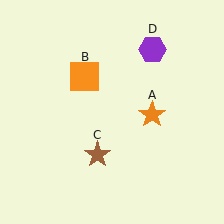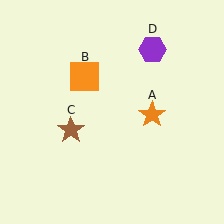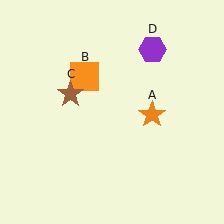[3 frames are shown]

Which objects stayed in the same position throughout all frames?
Orange star (object A) and orange square (object B) and purple hexagon (object D) remained stationary.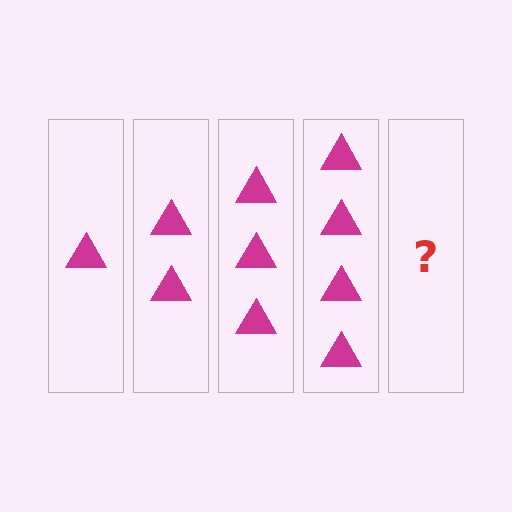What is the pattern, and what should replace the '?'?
The pattern is that each step adds one more triangle. The '?' should be 5 triangles.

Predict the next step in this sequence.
The next step is 5 triangles.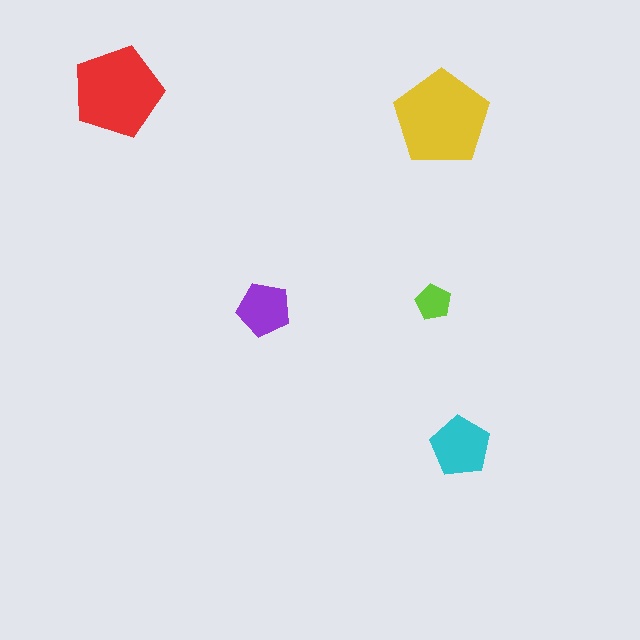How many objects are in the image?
There are 5 objects in the image.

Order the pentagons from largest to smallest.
the yellow one, the red one, the cyan one, the purple one, the lime one.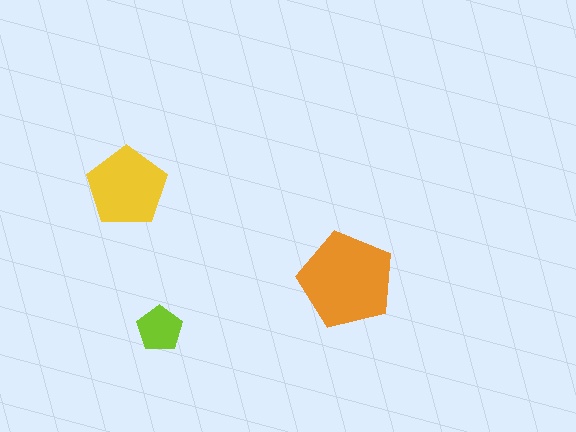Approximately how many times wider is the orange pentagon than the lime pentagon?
About 2 times wider.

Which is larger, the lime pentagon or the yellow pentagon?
The yellow one.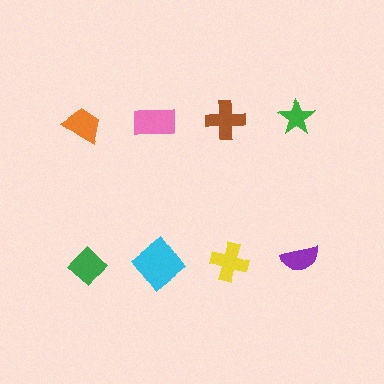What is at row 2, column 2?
A cyan diamond.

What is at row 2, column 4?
A purple semicircle.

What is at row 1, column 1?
An orange trapezoid.